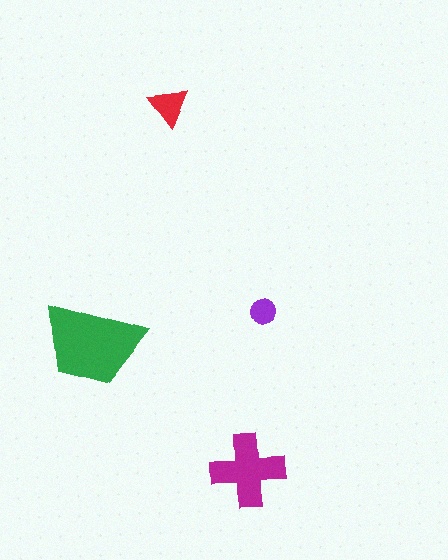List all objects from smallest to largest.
The purple circle, the red triangle, the magenta cross, the green trapezoid.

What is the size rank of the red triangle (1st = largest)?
3rd.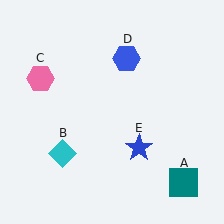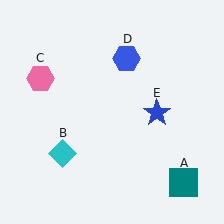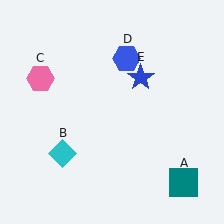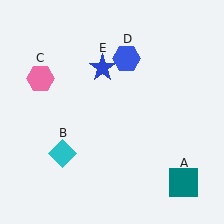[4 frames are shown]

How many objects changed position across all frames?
1 object changed position: blue star (object E).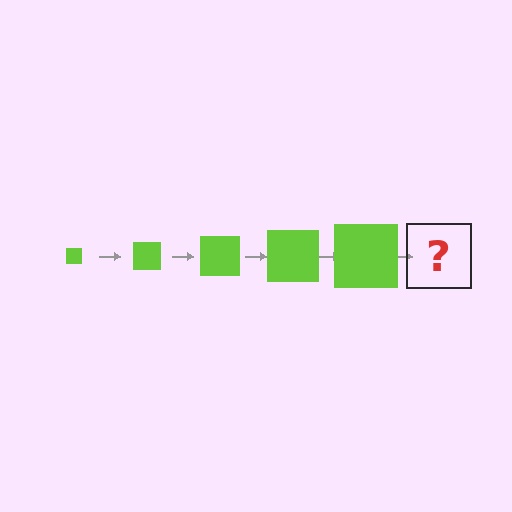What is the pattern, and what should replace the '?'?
The pattern is that the square gets progressively larger each step. The '?' should be a lime square, larger than the previous one.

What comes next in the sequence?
The next element should be a lime square, larger than the previous one.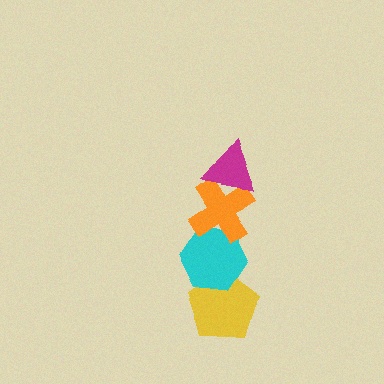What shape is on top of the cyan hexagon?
The orange cross is on top of the cyan hexagon.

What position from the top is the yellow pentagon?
The yellow pentagon is 4th from the top.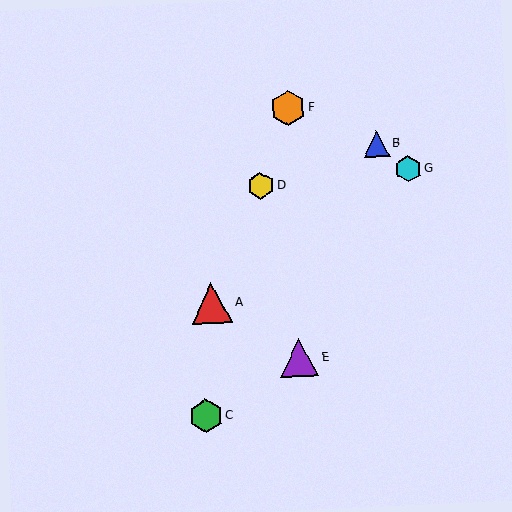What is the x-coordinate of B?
Object B is at x≈376.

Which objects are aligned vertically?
Objects E, F are aligned vertically.